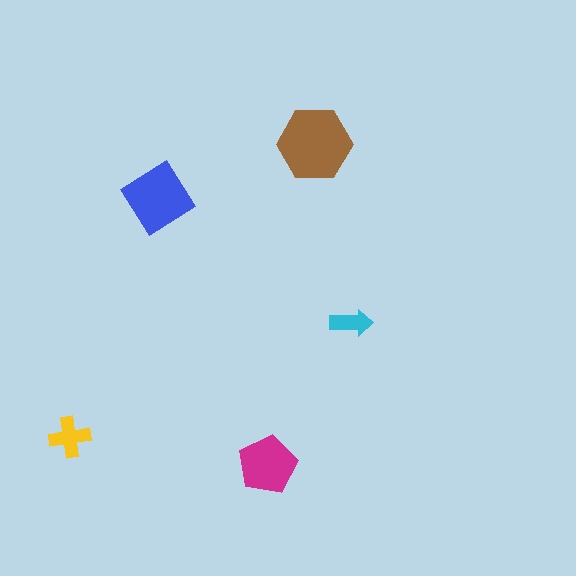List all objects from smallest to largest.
The cyan arrow, the yellow cross, the magenta pentagon, the blue diamond, the brown hexagon.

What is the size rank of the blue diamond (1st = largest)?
2nd.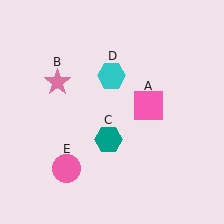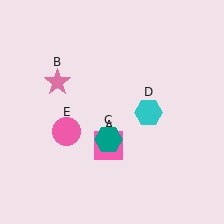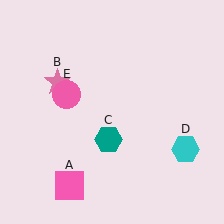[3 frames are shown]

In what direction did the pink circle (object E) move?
The pink circle (object E) moved up.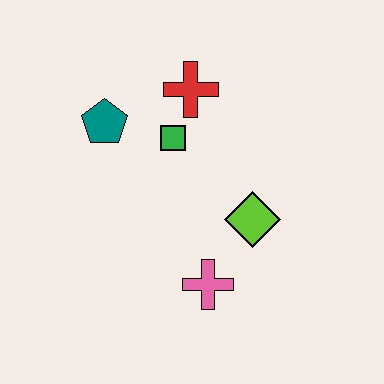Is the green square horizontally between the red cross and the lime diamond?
No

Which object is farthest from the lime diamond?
The teal pentagon is farthest from the lime diamond.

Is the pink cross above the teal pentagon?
No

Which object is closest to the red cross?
The green square is closest to the red cross.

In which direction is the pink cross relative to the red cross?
The pink cross is below the red cross.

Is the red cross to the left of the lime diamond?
Yes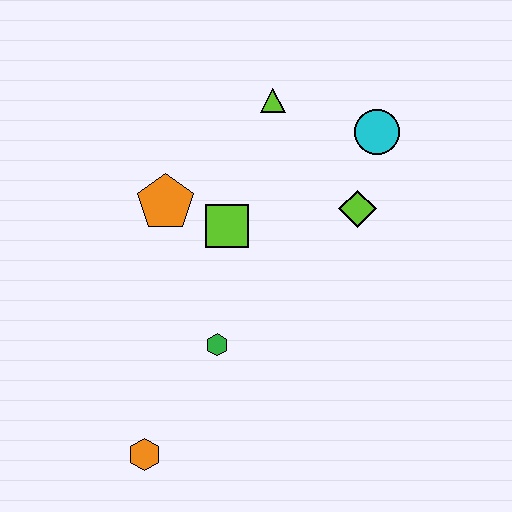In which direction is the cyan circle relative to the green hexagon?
The cyan circle is above the green hexagon.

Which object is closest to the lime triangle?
The cyan circle is closest to the lime triangle.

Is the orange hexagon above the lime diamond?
No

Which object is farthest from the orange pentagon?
The orange hexagon is farthest from the orange pentagon.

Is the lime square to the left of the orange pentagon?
No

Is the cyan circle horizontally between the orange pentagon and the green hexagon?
No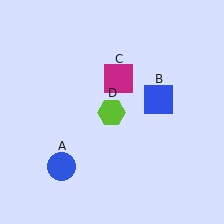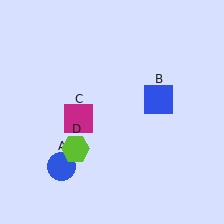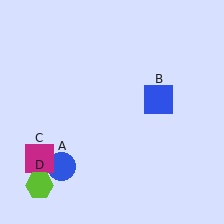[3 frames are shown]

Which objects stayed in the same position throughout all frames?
Blue circle (object A) and blue square (object B) remained stationary.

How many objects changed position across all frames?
2 objects changed position: magenta square (object C), lime hexagon (object D).